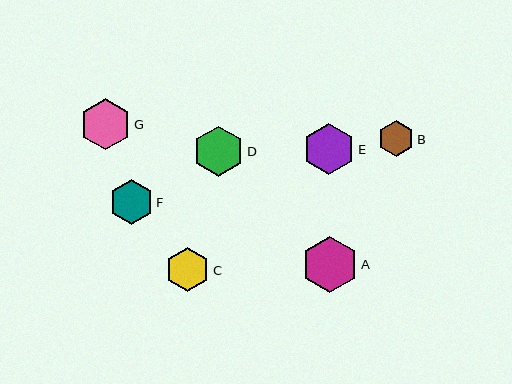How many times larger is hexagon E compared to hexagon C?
Hexagon E is approximately 1.2 times the size of hexagon C.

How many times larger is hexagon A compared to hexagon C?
Hexagon A is approximately 1.3 times the size of hexagon C.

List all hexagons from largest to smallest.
From largest to smallest: A, E, G, D, C, F, B.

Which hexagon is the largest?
Hexagon A is the largest with a size of approximately 57 pixels.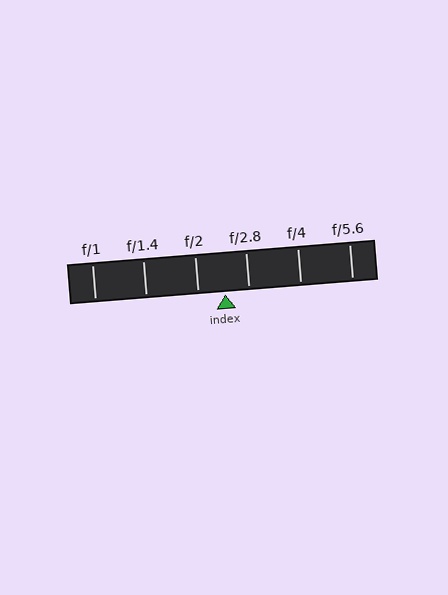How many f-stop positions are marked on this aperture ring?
There are 6 f-stop positions marked.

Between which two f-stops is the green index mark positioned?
The index mark is between f/2 and f/2.8.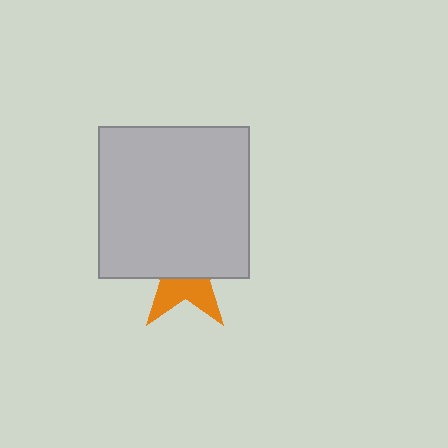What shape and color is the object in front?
The object in front is a light gray square.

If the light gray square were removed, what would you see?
You would see the complete orange star.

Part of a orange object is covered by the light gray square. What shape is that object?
It is a star.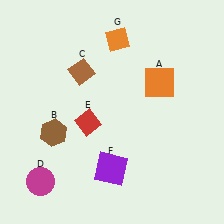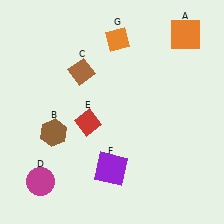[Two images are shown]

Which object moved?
The orange square (A) moved up.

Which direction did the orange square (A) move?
The orange square (A) moved up.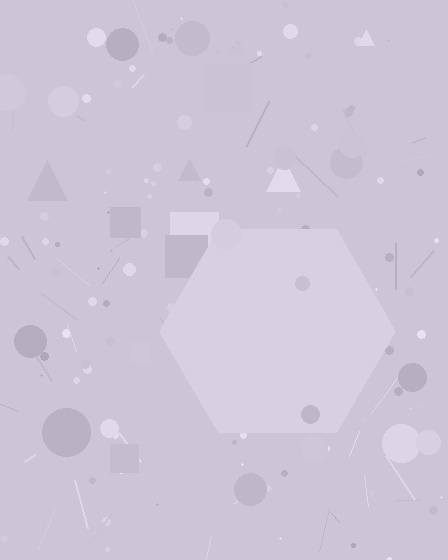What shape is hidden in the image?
A hexagon is hidden in the image.